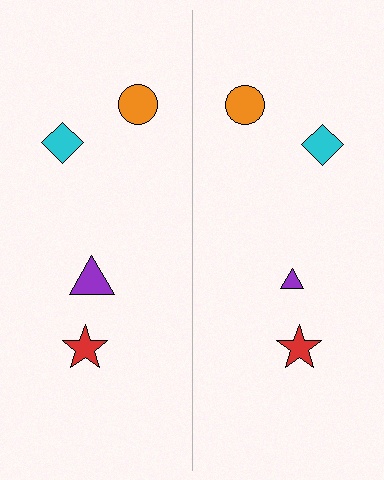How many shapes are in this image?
There are 8 shapes in this image.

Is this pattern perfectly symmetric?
No, the pattern is not perfectly symmetric. The purple triangle on the right side has a different size than its mirror counterpart.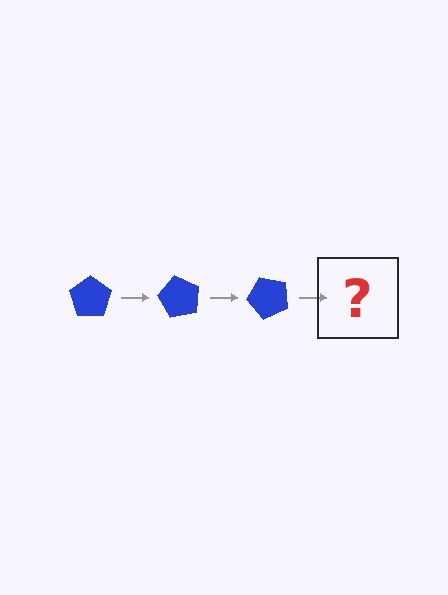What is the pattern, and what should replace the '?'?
The pattern is that the pentagon rotates 60 degrees each step. The '?' should be a blue pentagon rotated 180 degrees.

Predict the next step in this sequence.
The next step is a blue pentagon rotated 180 degrees.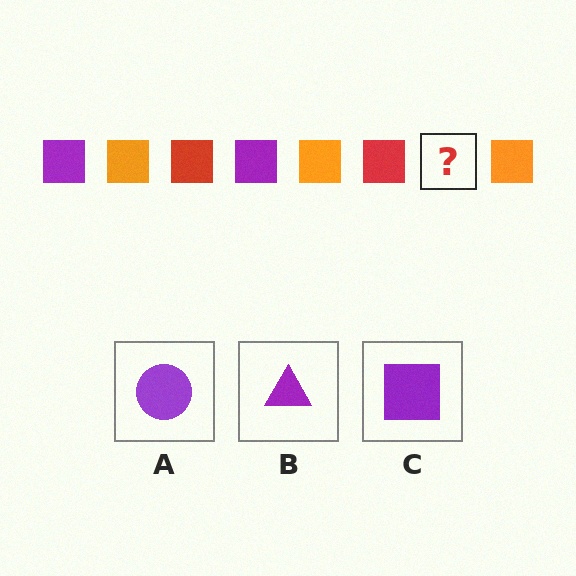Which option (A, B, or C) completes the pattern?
C.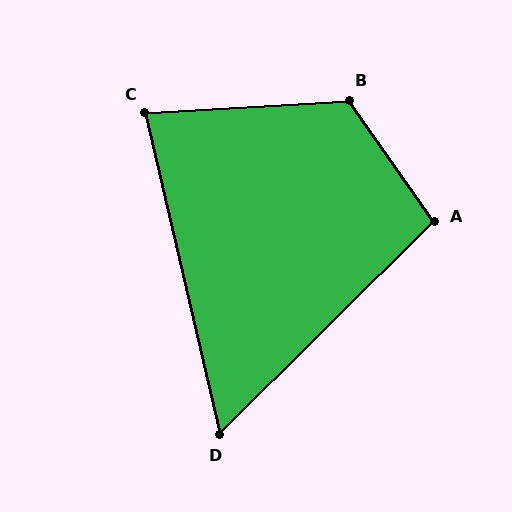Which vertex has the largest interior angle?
B, at approximately 122 degrees.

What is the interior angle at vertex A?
Approximately 100 degrees (obtuse).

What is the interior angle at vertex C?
Approximately 80 degrees (acute).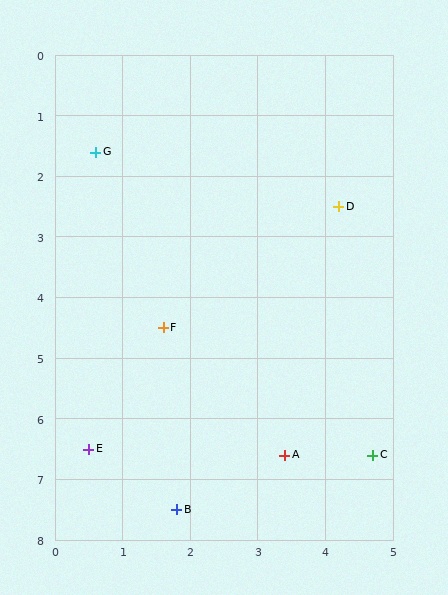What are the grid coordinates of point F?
Point F is at approximately (1.6, 4.5).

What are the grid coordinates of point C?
Point C is at approximately (4.7, 6.6).